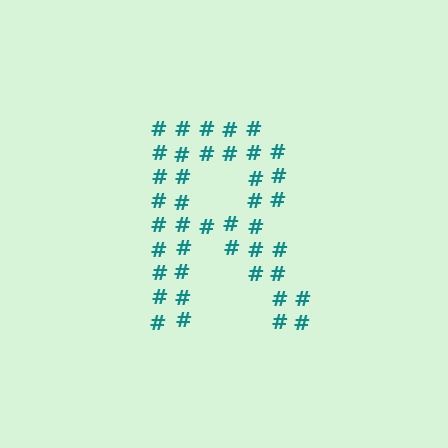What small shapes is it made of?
It is made of small hash symbols.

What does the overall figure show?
The overall figure shows the letter R.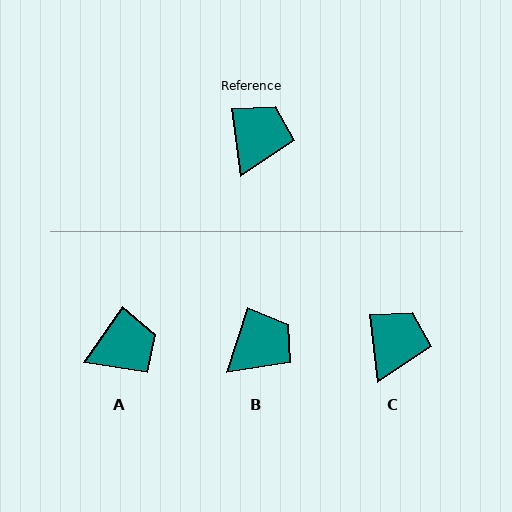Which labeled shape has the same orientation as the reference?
C.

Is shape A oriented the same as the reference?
No, it is off by about 42 degrees.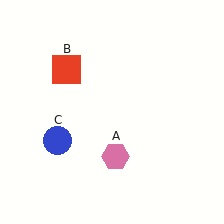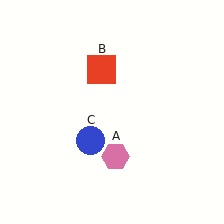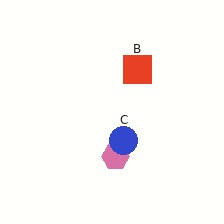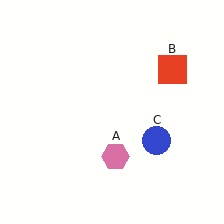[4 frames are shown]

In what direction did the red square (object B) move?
The red square (object B) moved right.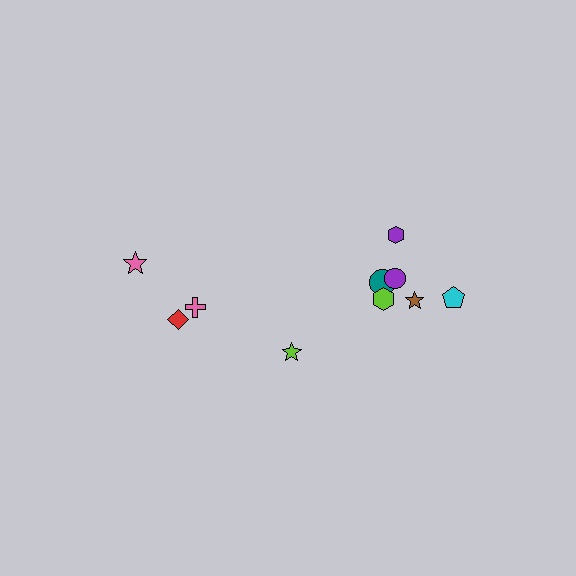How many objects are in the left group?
There are 3 objects.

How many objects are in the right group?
There are 7 objects.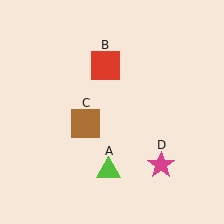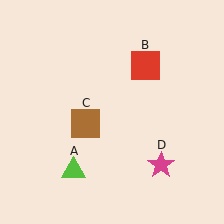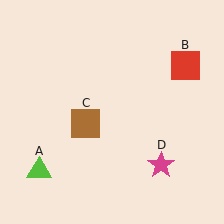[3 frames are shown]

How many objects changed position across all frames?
2 objects changed position: lime triangle (object A), red square (object B).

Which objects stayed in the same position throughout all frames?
Brown square (object C) and magenta star (object D) remained stationary.